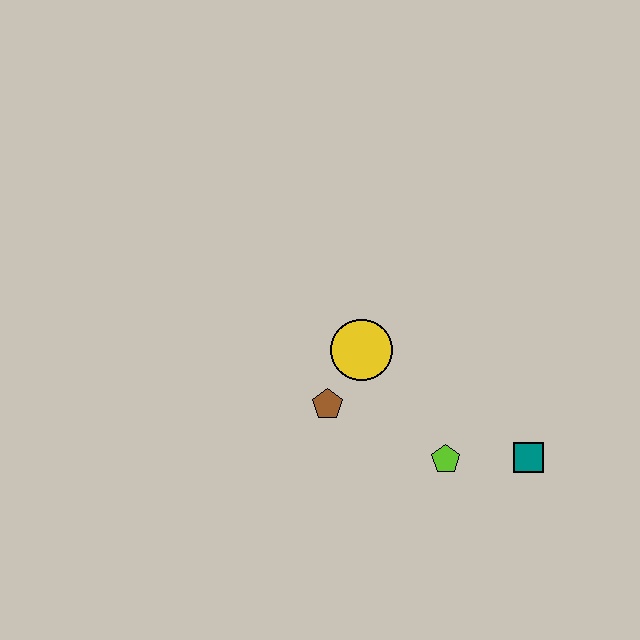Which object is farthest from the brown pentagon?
The teal square is farthest from the brown pentagon.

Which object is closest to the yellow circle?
The brown pentagon is closest to the yellow circle.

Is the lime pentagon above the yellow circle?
No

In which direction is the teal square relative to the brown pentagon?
The teal square is to the right of the brown pentagon.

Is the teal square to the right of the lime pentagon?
Yes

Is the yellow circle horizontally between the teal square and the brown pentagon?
Yes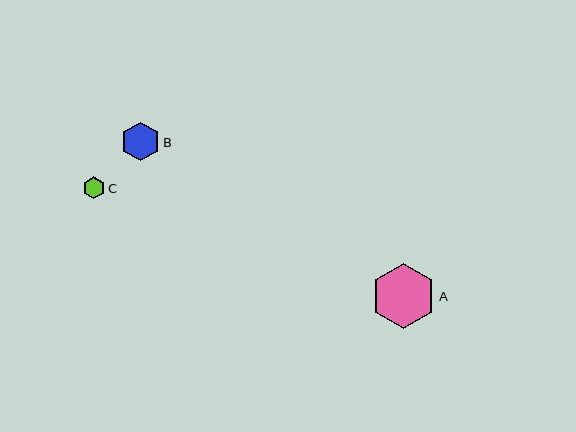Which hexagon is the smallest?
Hexagon C is the smallest with a size of approximately 22 pixels.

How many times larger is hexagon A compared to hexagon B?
Hexagon A is approximately 1.7 times the size of hexagon B.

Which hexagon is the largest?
Hexagon A is the largest with a size of approximately 65 pixels.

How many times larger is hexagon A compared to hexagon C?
Hexagon A is approximately 3.0 times the size of hexagon C.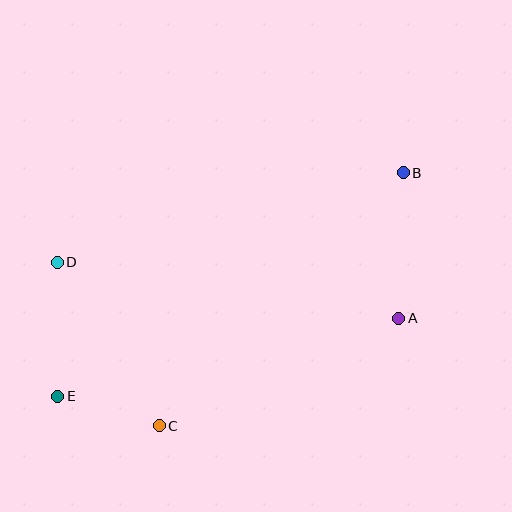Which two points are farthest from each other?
Points B and E are farthest from each other.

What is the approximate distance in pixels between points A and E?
The distance between A and E is approximately 350 pixels.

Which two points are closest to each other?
Points C and E are closest to each other.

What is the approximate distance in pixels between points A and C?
The distance between A and C is approximately 262 pixels.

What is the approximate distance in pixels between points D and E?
The distance between D and E is approximately 134 pixels.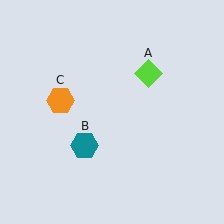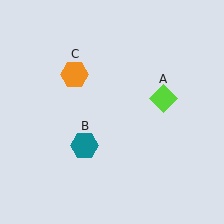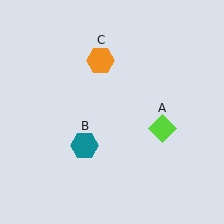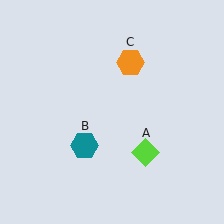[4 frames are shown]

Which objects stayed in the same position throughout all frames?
Teal hexagon (object B) remained stationary.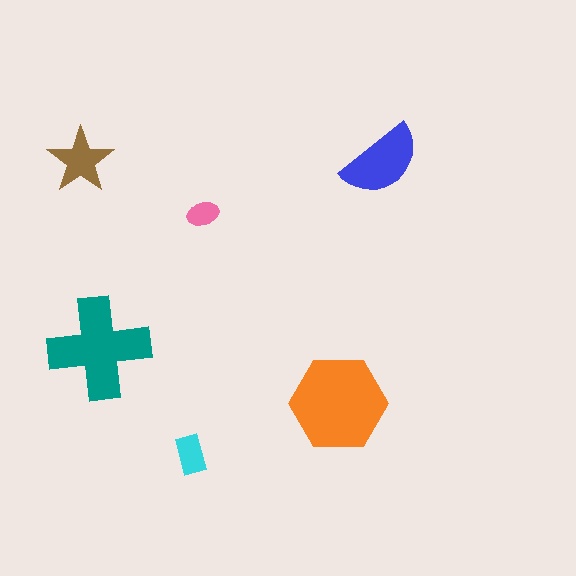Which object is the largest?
The orange hexagon.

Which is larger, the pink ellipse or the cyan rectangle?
The cyan rectangle.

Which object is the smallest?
The pink ellipse.